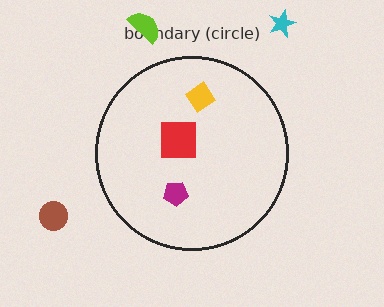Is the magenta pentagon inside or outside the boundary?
Inside.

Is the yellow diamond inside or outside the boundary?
Inside.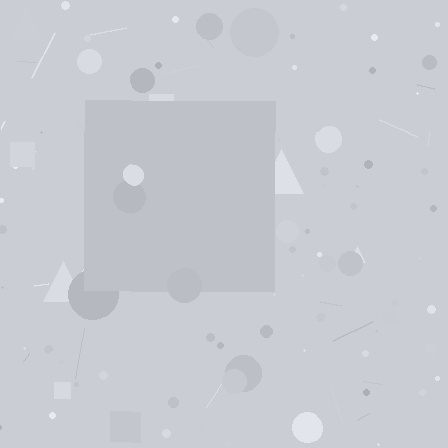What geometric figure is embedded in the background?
A square is embedded in the background.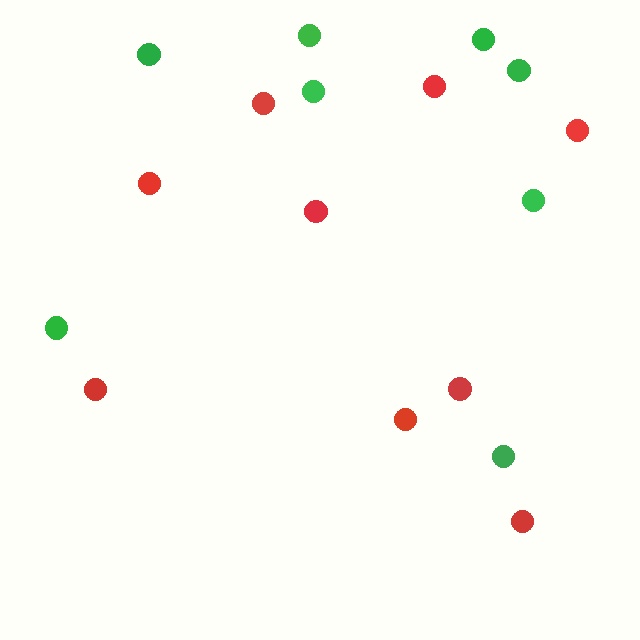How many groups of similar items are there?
There are 2 groups: one group of red circles (9) and one group of green circles (8).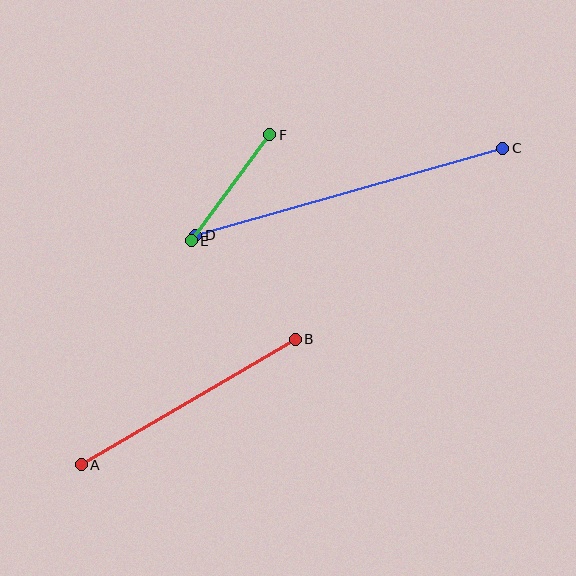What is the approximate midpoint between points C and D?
The midpoint is at approximately (349, 192) pixels.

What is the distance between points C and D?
The distance is approximately 319 pixels.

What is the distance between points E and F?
The distance is approximately 132 pixels.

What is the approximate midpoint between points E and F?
The midpoint is at approximately (231, 188) pixels.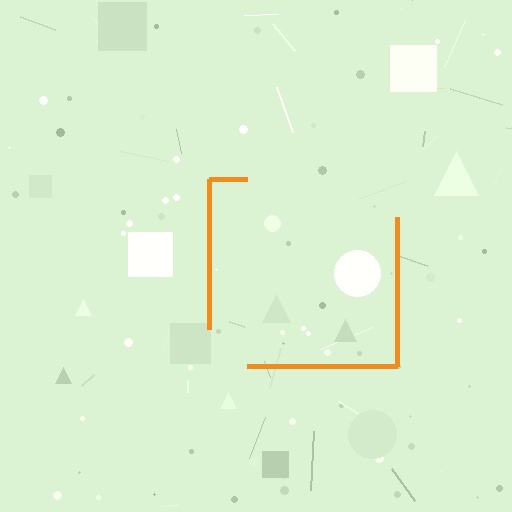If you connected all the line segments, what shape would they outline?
They would outline a square.